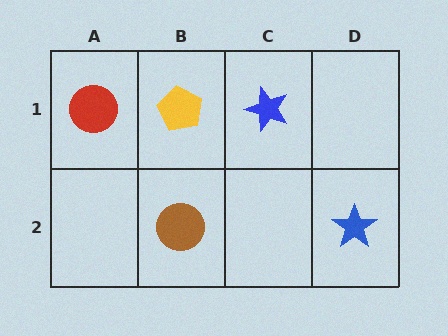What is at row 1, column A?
A red circle.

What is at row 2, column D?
A blue star.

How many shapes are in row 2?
2 shapes.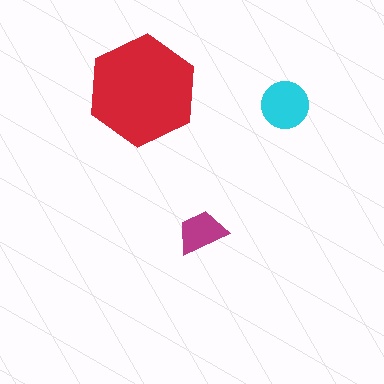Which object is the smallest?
The magenta trapezoid.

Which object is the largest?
The red hexagon.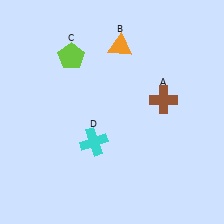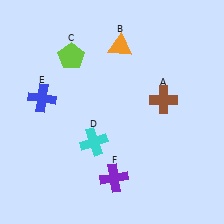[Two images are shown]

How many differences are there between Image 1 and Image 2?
There are 2 differences between the two images.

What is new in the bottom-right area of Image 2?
A purple cross (F) was added in the bottom-right area of Image 2.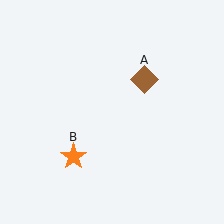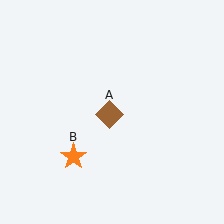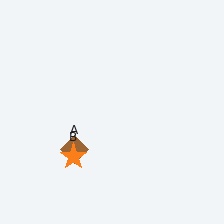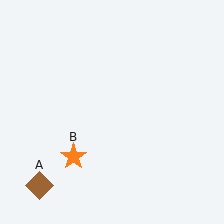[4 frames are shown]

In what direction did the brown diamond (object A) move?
The brown diamond (object A) moved down and to the left.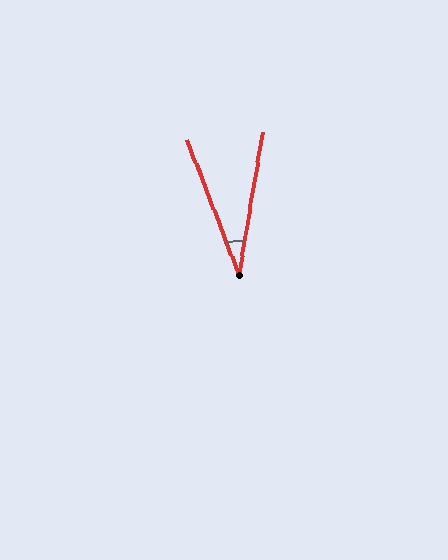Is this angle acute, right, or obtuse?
It is acute.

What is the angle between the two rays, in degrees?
Approximately 31 degrees.